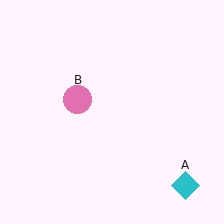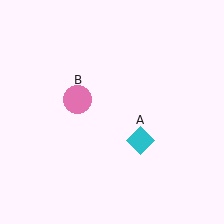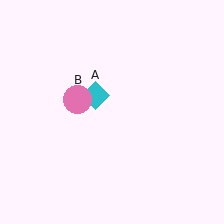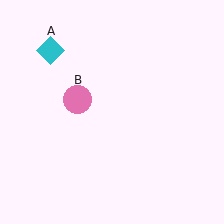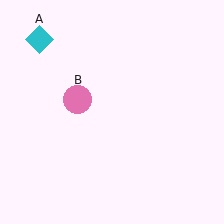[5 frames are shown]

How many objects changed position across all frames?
1 object changed position: cyan diamond (object A).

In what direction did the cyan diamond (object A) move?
The cyan diamond (object A) moved up and to the left.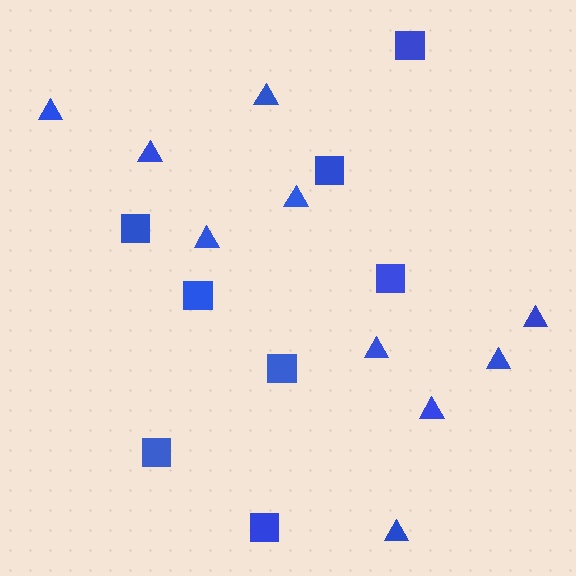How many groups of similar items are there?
There are 2 groups: one group of squares (8) and one group of triangles (10).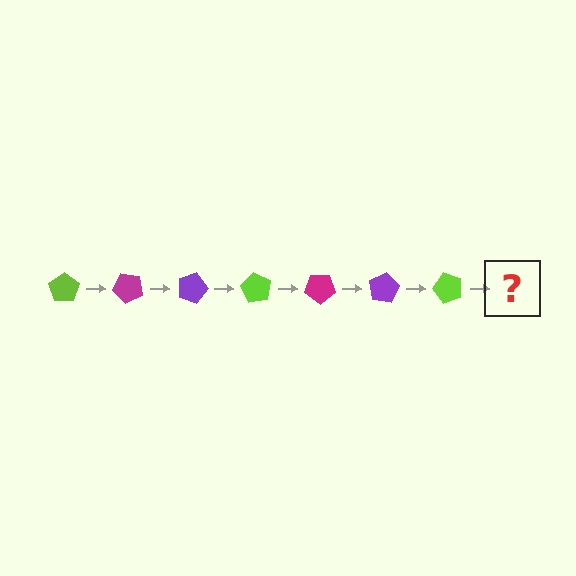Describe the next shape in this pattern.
It should be a magenta pentagon, rotated 315 degrees from the start.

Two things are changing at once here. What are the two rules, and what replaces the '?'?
The two rules are that it rotates 45 degrees each step and the color cycles through lime, magenta, and purple. The '?' should be a magenta pentagon, rotated 315 degrees from the start.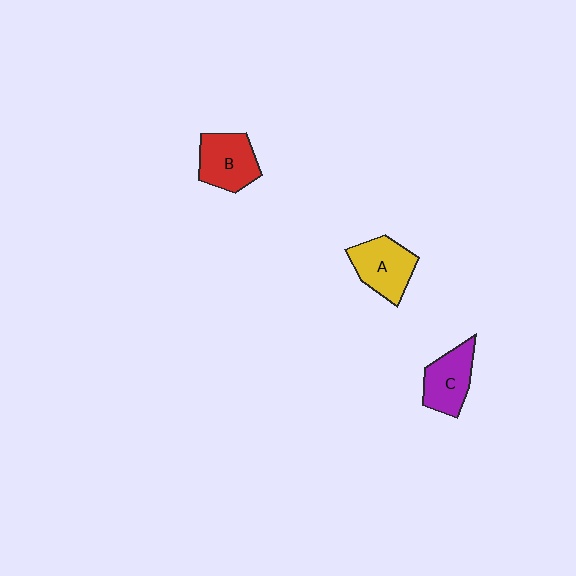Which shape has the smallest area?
Shape C (purple).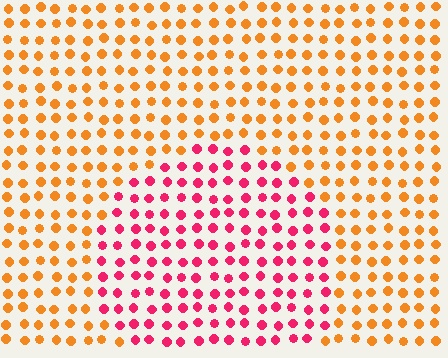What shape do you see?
I see a circle.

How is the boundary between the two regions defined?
The boundary is defined purely by a slight shift in hue (about 52 degrees). Spacing, size, and orientation are identical on both sides.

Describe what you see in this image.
The image is filled with small orange elements in a uniform arrangement. A circle-shaped region is visible where the elements are tinted to a slightly different hue, forming a subtle color boundary.